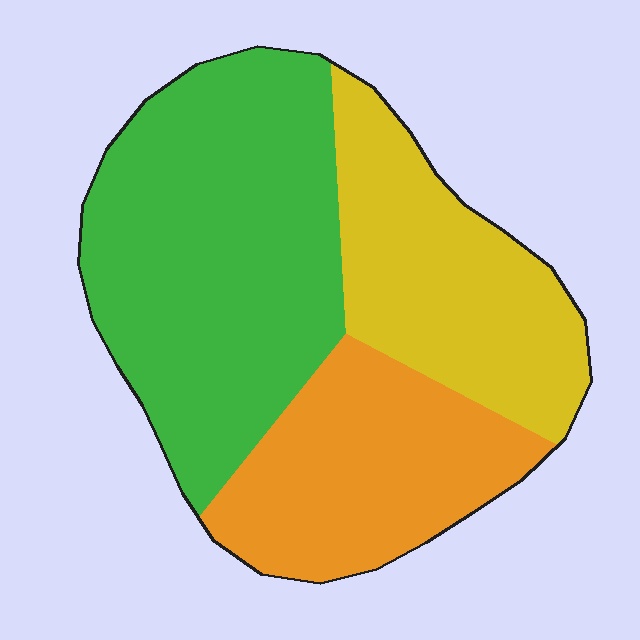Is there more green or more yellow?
Green.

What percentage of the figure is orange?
Orange covers 26% of the figure.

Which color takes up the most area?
Green, at roughly 45%.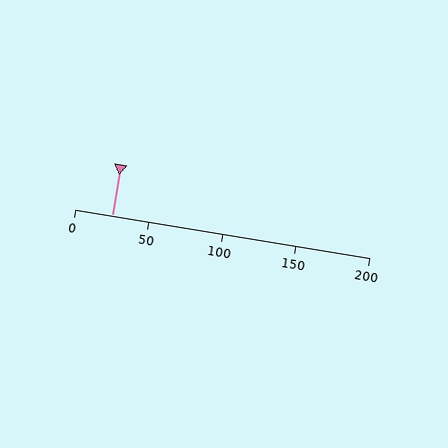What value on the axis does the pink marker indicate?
The marker indicates approximately 25.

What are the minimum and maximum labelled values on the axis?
The axis runs from 0 to 200.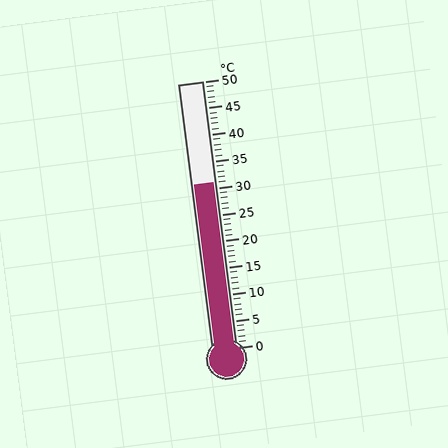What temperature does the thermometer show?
The thermometer shows approximately 31°C.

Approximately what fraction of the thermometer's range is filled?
The thermometer is filled to approximately 60% of its range.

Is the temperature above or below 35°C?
The temperature is below 35°C.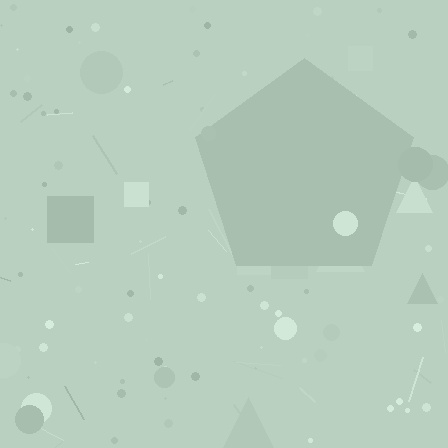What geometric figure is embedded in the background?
A pentagon is embedded in the background.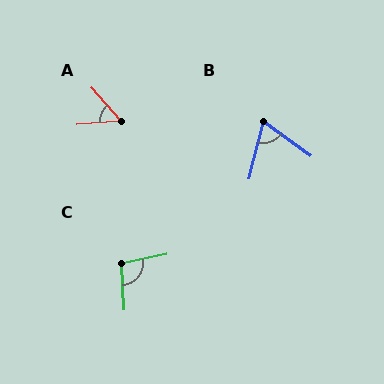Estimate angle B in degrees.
Approximately 69 degrees.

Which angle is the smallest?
A, at approximately 53 degrees.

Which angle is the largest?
C, at approximately 99 degrees.